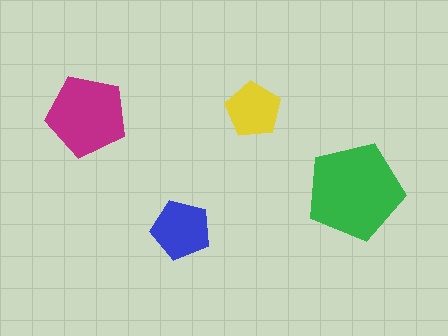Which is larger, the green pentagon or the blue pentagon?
The green one.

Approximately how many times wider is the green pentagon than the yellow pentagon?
About 1.5 times wider.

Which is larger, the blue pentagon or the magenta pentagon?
The magenta one.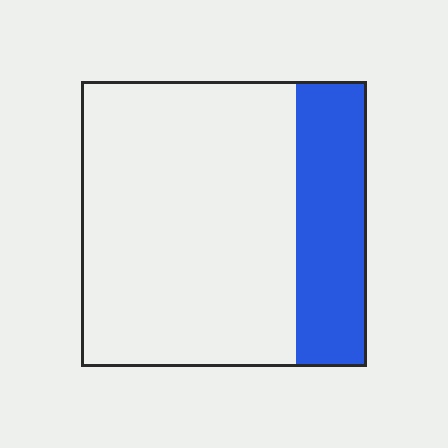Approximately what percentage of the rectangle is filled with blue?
Approximately 25%.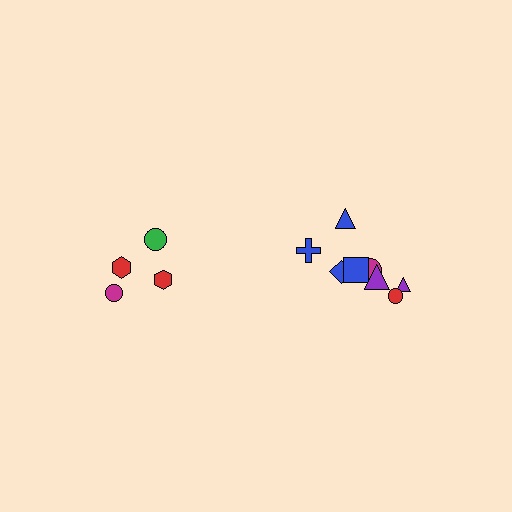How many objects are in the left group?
There are 4 objects.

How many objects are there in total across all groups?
There are 12 objects.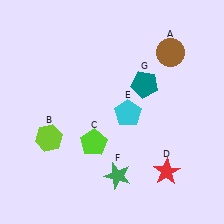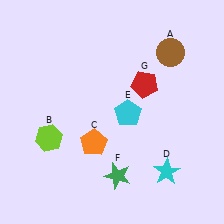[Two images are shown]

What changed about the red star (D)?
In Image 1, D is red. In Image 2, it changed to cyan.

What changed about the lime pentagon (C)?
In Image 1, C is lime. In Image 2, it changed to orange.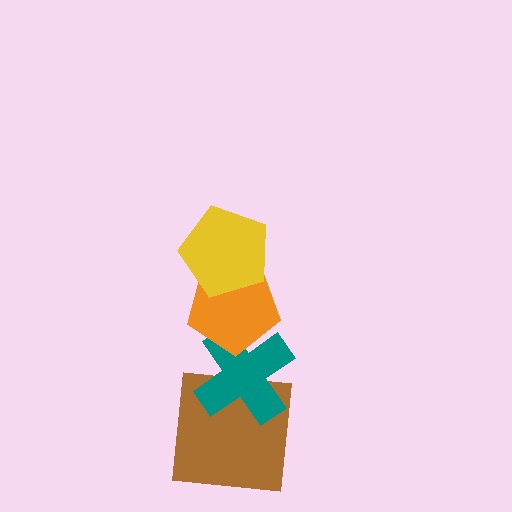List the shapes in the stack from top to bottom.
From top to bottom: the yellow pentagon, the orange pentagon, the teal cross, the brown square.